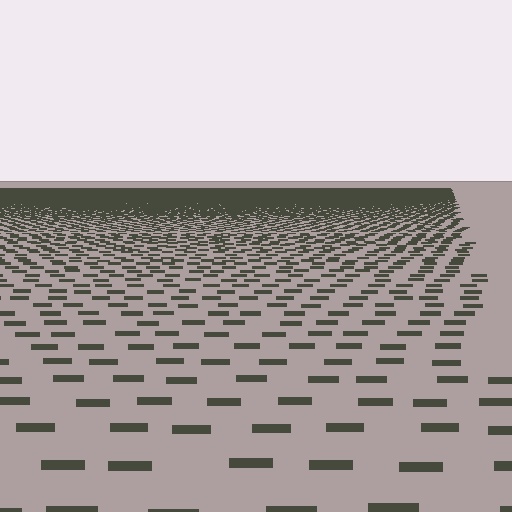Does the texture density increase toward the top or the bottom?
Density increases toward the top.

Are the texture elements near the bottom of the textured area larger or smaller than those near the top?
Larger. Near the bottom, elements are closer to the viewer and appear at a bigger on-screen size.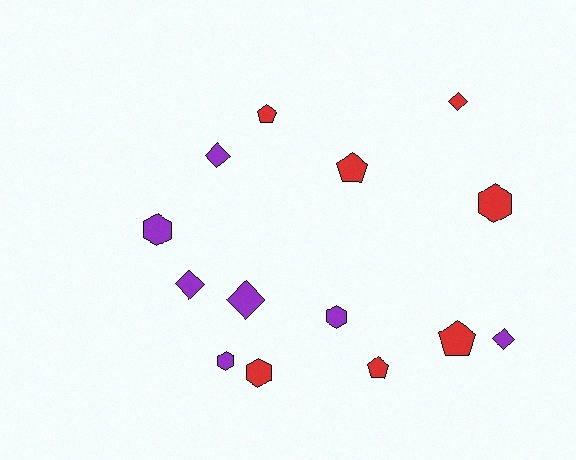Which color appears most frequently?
Red, with 7 objects.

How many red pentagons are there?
There are 4 red pentagons.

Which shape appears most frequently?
Diamond, with 5 objects.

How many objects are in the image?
There are 14 objects.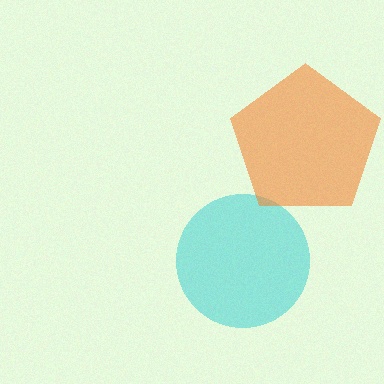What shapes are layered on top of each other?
The layered shapes are: a cyan circle, an orange pentagon.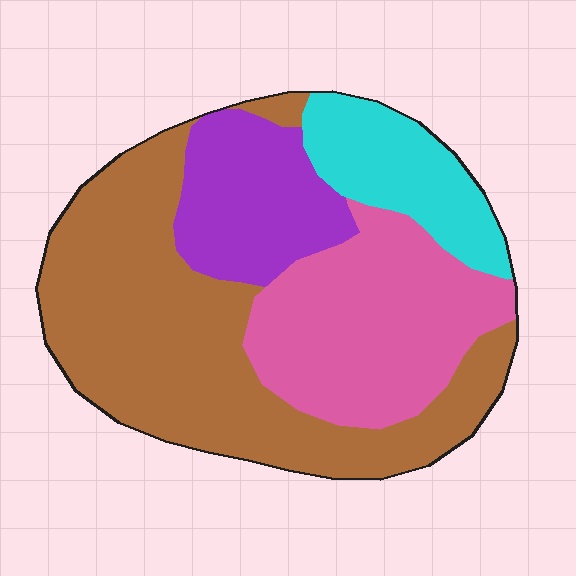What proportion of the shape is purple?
Purple takes up less than a quarter of the shape.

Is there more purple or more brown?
Brown.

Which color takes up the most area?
Brown, at roughly 45%.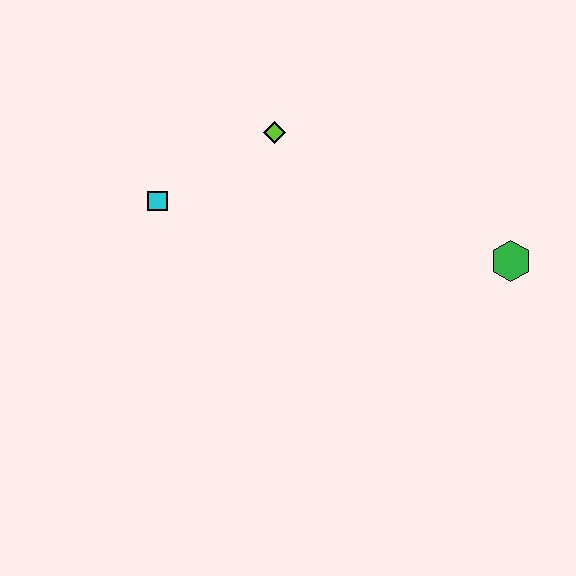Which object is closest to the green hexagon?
The lime diamond is closest to the green hexagon.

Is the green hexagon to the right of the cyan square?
Yes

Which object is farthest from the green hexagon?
The cyan square is farthest from the green hexagon.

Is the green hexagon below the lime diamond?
Yes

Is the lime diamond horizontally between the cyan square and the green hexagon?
Yes